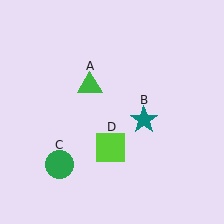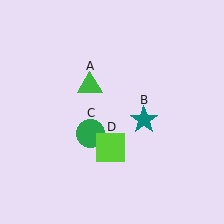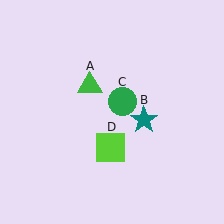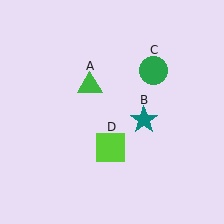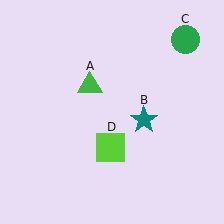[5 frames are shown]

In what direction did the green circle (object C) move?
The green circle (object C) moved up and to the right.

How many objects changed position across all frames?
1 object changed position: green circle (object C).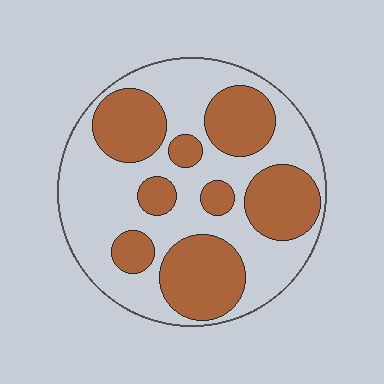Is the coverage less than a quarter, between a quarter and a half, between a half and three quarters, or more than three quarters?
Between a quarter and a half.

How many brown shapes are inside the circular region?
8.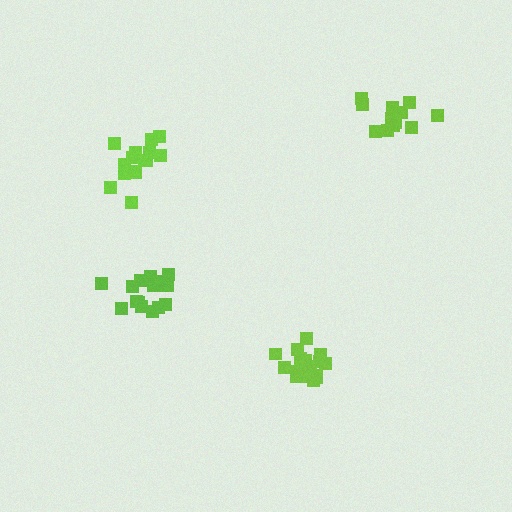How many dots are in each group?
Group 1: 17 dots, Group 2: 13 dots, Group 3: 18 dots, Group 4: 15 dots (63 total).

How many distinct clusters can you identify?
There are 4 distinct clusters.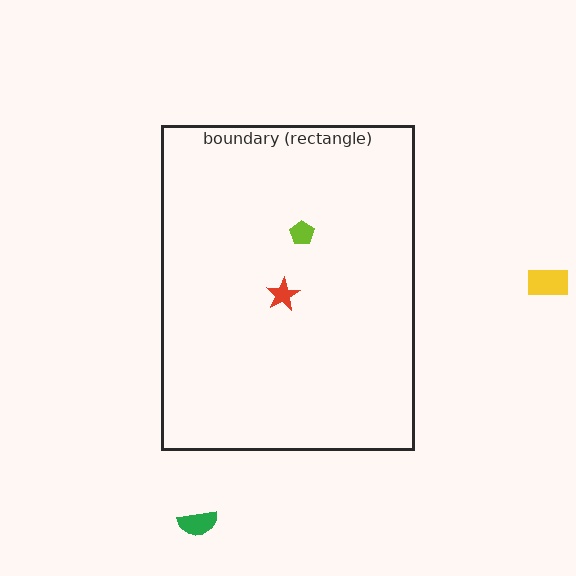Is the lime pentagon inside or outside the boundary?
Inside.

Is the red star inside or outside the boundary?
Inside.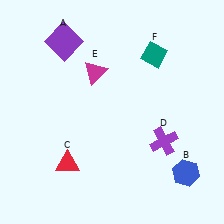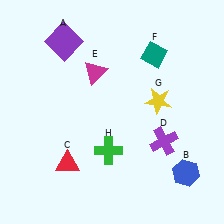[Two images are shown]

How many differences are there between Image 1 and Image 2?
There are 2 differences between the two images.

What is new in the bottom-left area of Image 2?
A green cross (H) was added in the bottom-left area of Image 2.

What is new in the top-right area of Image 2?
A yellow star (G) was added in the top-right area of Image 2.